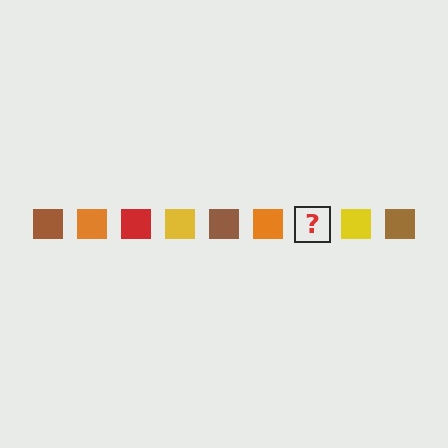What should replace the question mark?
The question mark should be replaced with a red square.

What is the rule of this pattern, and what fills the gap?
The rule is that the pattern cycles through brown, orange, red, yellow squares. The gap should be filled with a red square.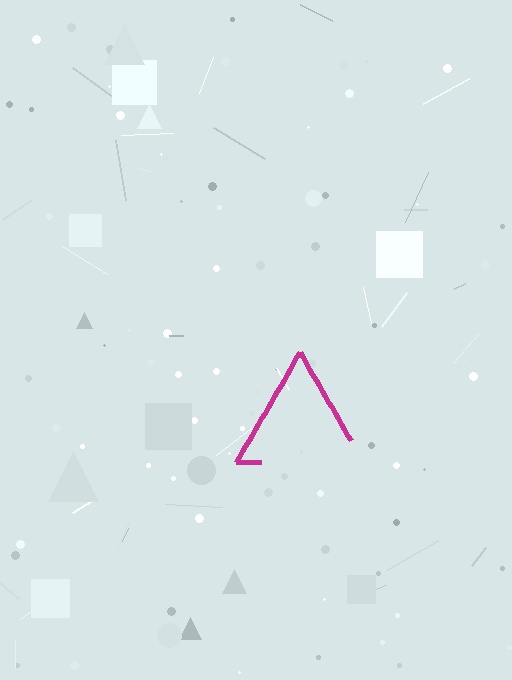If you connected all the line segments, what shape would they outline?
They would outline a triangle.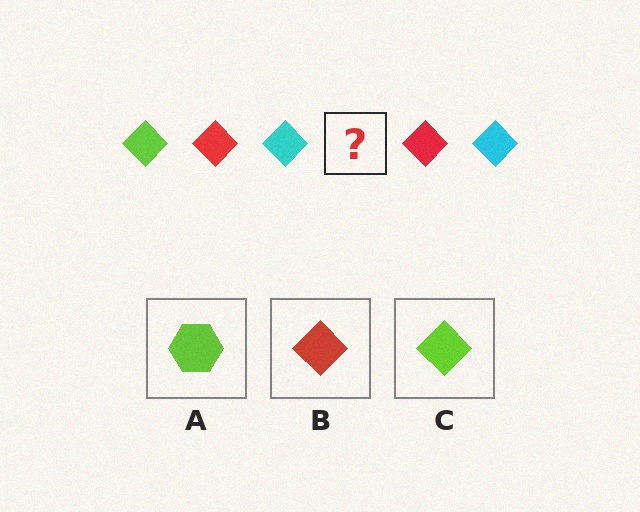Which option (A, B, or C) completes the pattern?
C.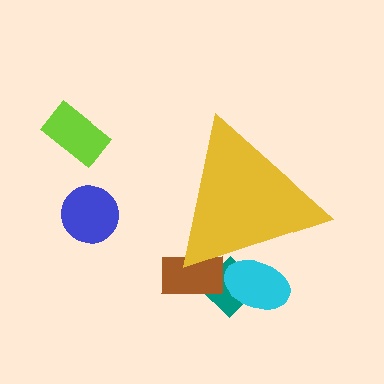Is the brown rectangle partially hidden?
Yes, the brown rectangle is partially hidden behind the yellow triangle.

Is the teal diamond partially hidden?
Yes, the teal diamond is partially hidden behind the yellow triangle.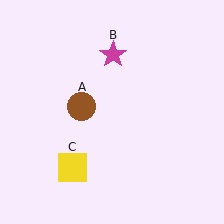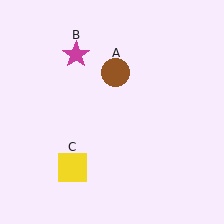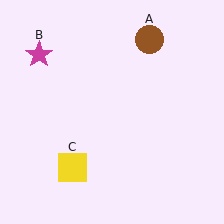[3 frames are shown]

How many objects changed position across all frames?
2 objects changed position: brown circle (object A), magenta star (object B).